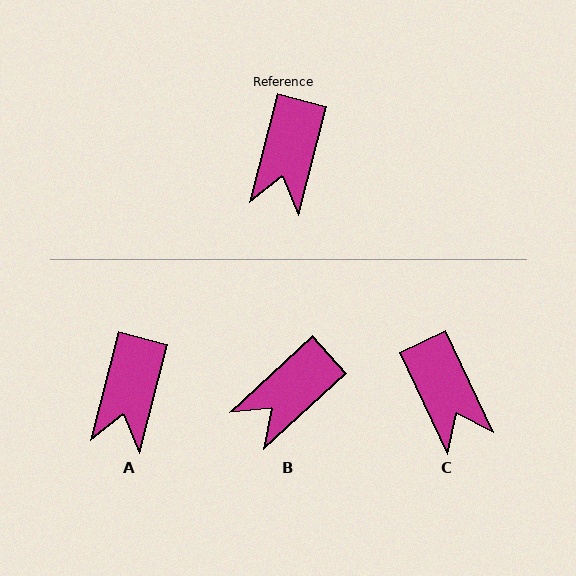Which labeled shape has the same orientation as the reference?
A.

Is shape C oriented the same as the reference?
No, it is off by about 40 degrees.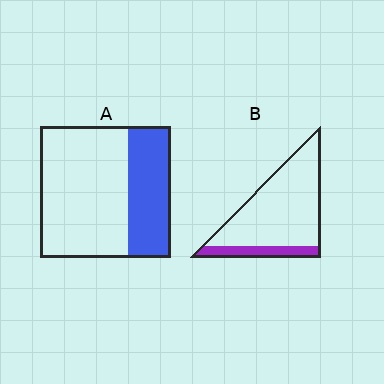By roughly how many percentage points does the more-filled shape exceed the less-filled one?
By roughly 15 percentage points (A over B).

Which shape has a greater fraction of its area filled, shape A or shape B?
Shape A.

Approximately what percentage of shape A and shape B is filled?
A is approximately 35% and B is approximately 15%.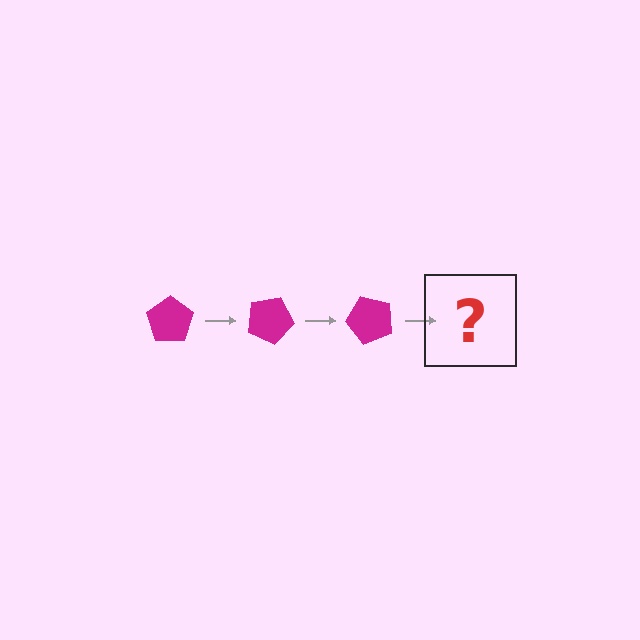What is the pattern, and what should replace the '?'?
The pattern is that the pentagon rotates 25 degrees each step. The '?' should be a magenta pentagon rotated 75 degrees.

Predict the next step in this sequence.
The next step is a magenta pentagon rotated 75 degrees.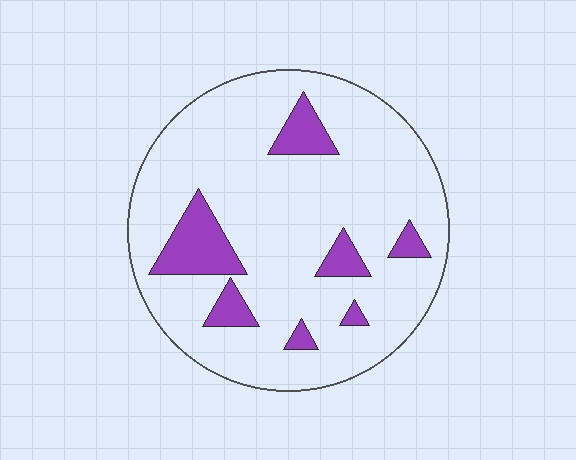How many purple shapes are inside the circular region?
7.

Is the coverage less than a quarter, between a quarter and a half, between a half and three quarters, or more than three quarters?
Less than a quarter.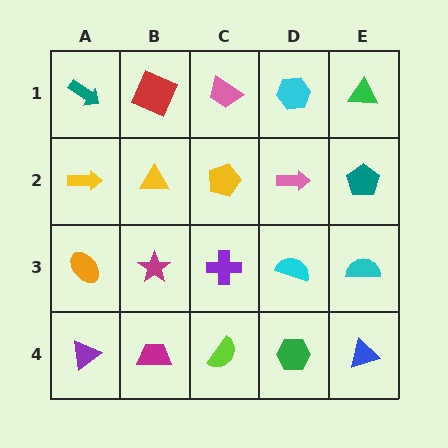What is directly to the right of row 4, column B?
A lime semicircle.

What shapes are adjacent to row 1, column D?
A pink arrow (row 2, column D), a pink trapezoid (row 1, column C), a green triangle (row 1, column E).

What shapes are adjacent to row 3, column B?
A yellow triangle (row 2, column B), a magenta trapezoid (row 4, column B), an orange ellipse (row 3, column A), a purple cross (row 3, column C).